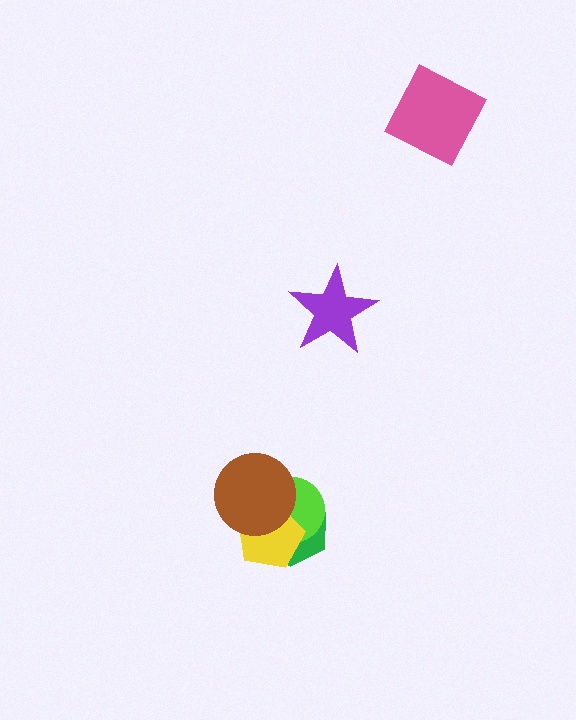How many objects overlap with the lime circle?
3 objects overlap with the lime circle.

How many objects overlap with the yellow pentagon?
3 objects overlap with the yellow pentagon.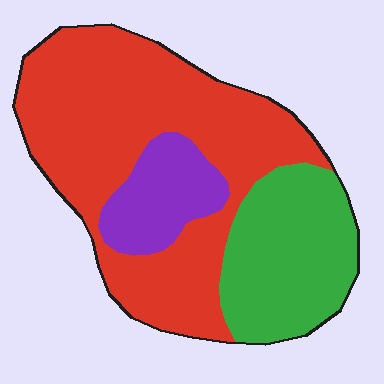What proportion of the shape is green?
Green takes up about one quarter (1/4) of the shape.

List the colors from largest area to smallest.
From largest to smallest: red, green, purple.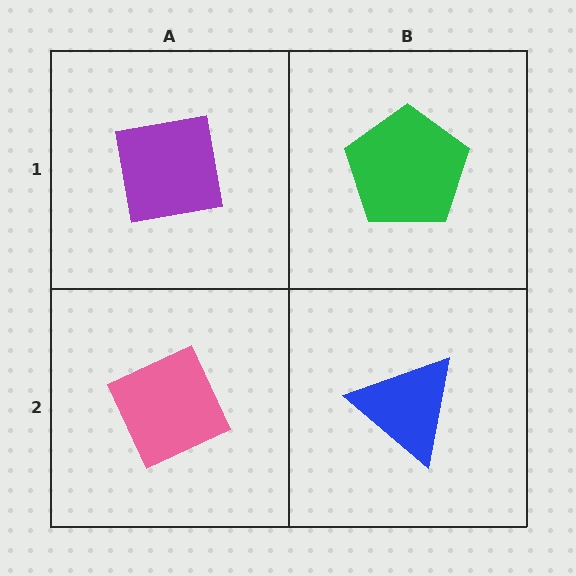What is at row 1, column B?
A green pentagon.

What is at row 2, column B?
A blue triangle.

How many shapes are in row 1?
2 shapes.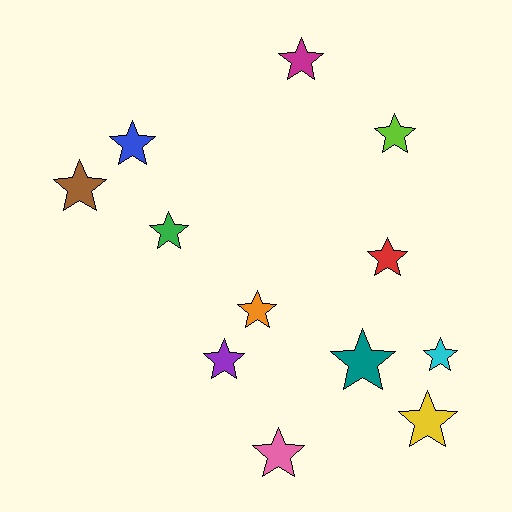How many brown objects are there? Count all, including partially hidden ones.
There is 1 brown object.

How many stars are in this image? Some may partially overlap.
There are 12 stars.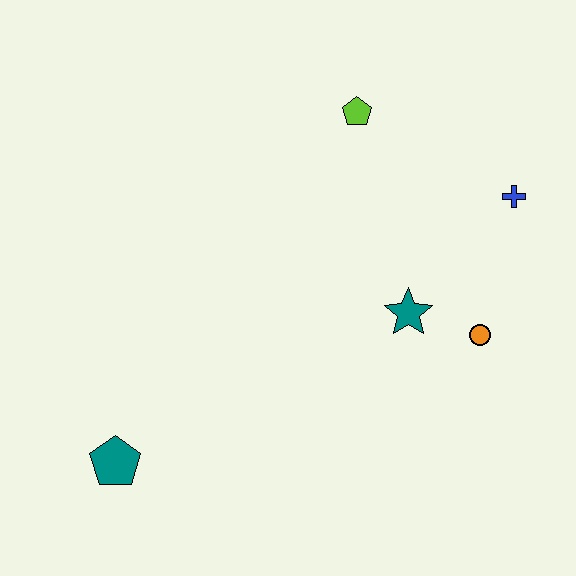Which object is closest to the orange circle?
The teal star is closest to the orange circle.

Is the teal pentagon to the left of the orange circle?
Yes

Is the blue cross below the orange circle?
No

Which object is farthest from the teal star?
The teal pentagon is farthest from the teal star.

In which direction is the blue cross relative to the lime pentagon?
The blue cross is to the right of the lime pentagon.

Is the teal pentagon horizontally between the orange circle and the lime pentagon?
No